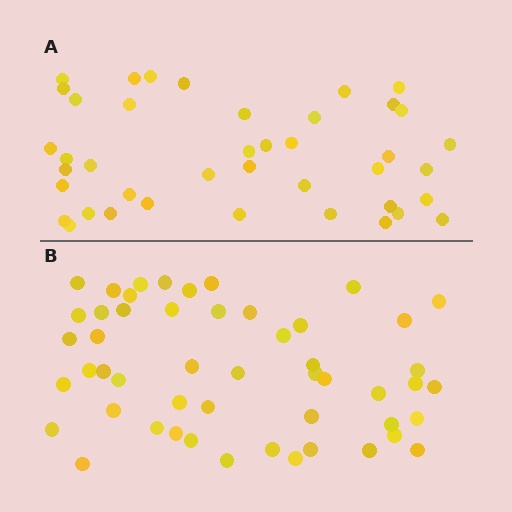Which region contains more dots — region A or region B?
Region B (the bottom region) has more dots.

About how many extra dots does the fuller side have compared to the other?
Region B has roughly 10 or so more dots than region A.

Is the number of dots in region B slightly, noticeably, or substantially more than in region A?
Region B has only slightly more — the two regions are fairly close. The ratio is roughly 1.2 to 1.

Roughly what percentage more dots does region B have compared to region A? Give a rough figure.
About 25% more.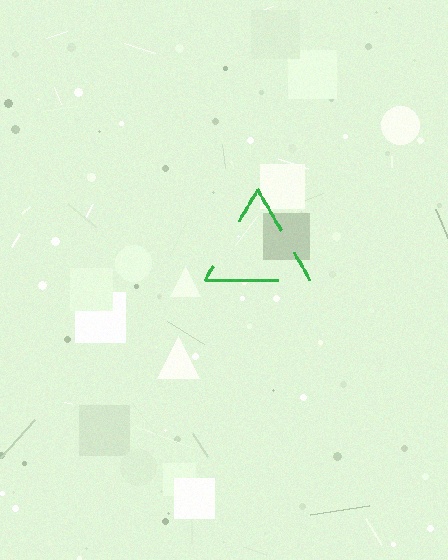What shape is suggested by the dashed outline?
The dashed outline suggests a triangle.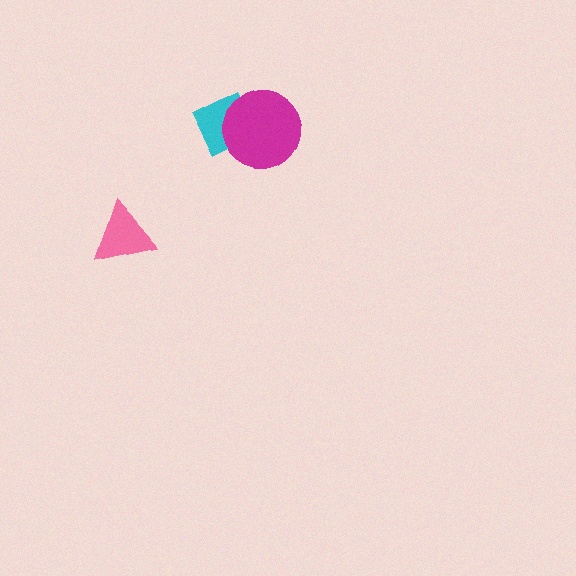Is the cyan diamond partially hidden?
Yes, it is partially covered by another shape.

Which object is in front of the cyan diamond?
The magenta circle is in front of the cyan diamond.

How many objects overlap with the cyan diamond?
1 object overlaps with the cyan diamond.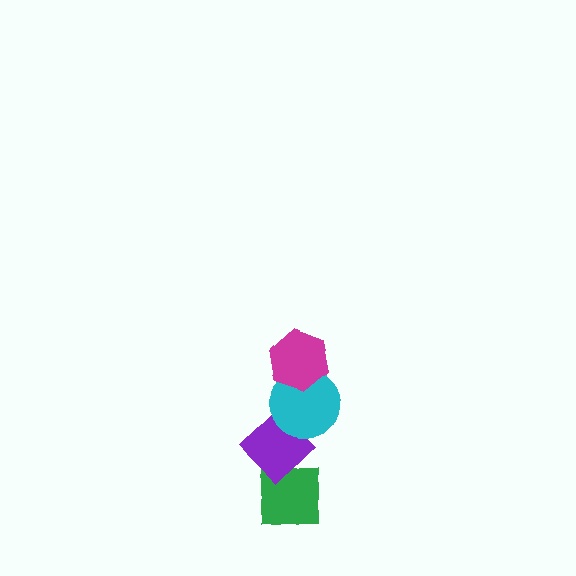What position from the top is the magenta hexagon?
The magenta hexagon is 1st from the top.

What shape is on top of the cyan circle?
The magenta hexagon is on top of the cyan circle.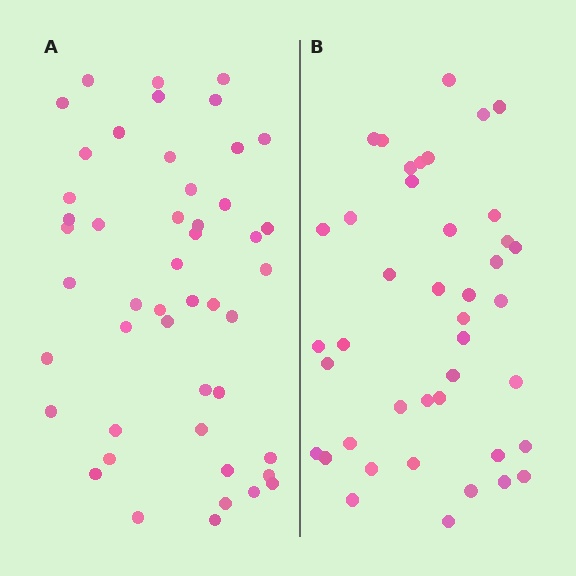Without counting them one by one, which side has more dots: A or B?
Region A (the left region) has more dots.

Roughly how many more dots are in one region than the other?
Region A has about 6 more dots than region B.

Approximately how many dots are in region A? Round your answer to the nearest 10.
About 50 dots. (The exact count is 48, which rounds to 50.)